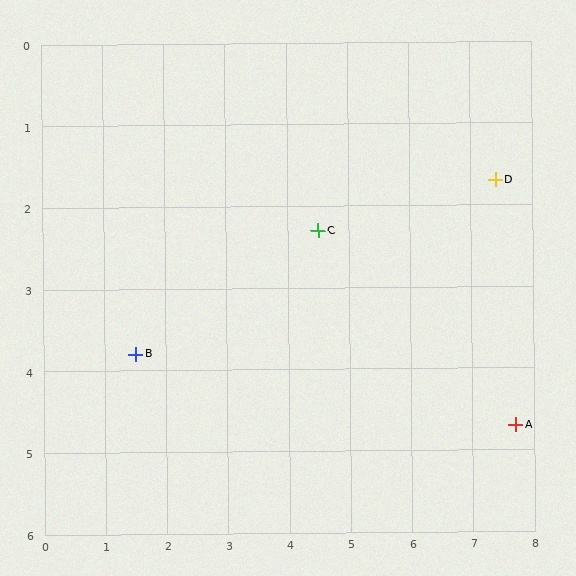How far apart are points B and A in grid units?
Points B and A are about 6.3 grid units apart.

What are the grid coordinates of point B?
Point B is at approximately (1.5, 3.8).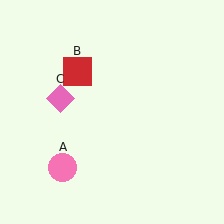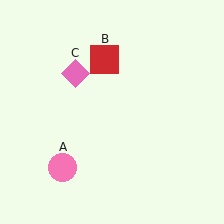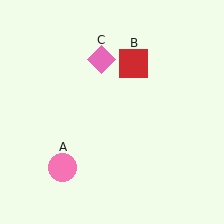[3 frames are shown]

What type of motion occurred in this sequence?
The red square (object B), pink diamond (object C) rotated clockwise around the center of the scene.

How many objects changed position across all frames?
2 objects changed position: red square (object B), pink diamond (object C).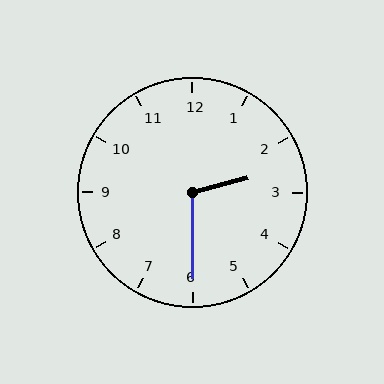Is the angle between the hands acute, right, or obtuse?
It is obtuse.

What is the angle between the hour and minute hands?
Approximately 105 degrees.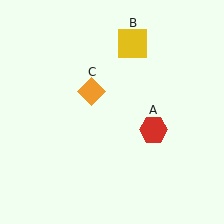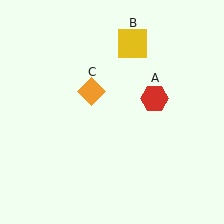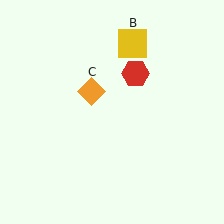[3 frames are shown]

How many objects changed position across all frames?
1 object changed position: red hexagon (object A).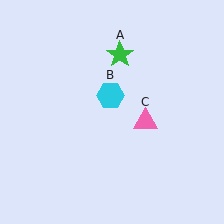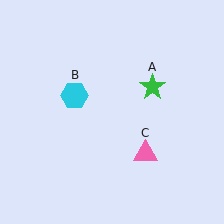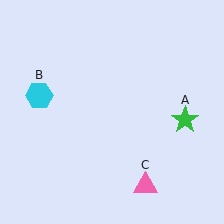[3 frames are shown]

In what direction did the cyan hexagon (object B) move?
The cyan hexagon (object B) moved left.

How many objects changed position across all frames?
3 objects changed position: green star (object A), cyan hexagon (object B), pink triangle (object C).